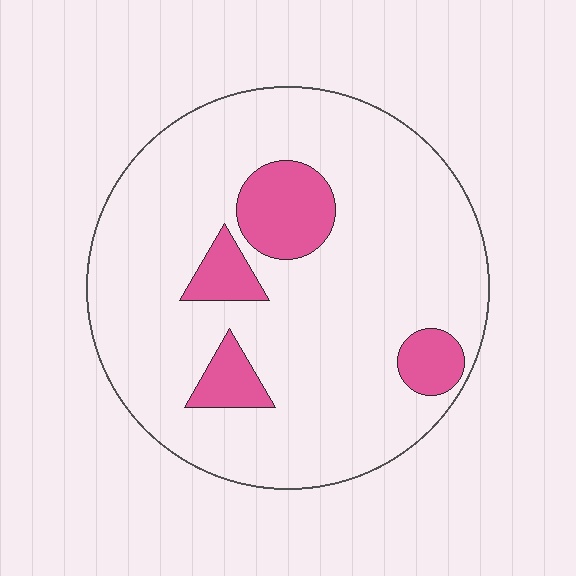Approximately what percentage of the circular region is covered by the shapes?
Approximately 15%.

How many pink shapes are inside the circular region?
4.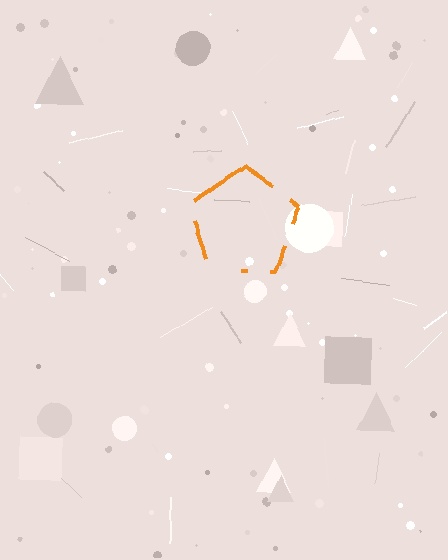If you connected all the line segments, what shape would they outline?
They would outline a pentagon.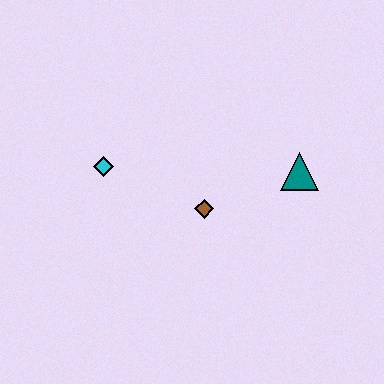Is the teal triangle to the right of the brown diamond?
Yes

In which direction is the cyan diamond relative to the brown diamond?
The cyan diamond is to the left of the brown diamond.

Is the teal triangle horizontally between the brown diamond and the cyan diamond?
No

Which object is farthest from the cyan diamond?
The teal triangle is farthest from the cyan diamond.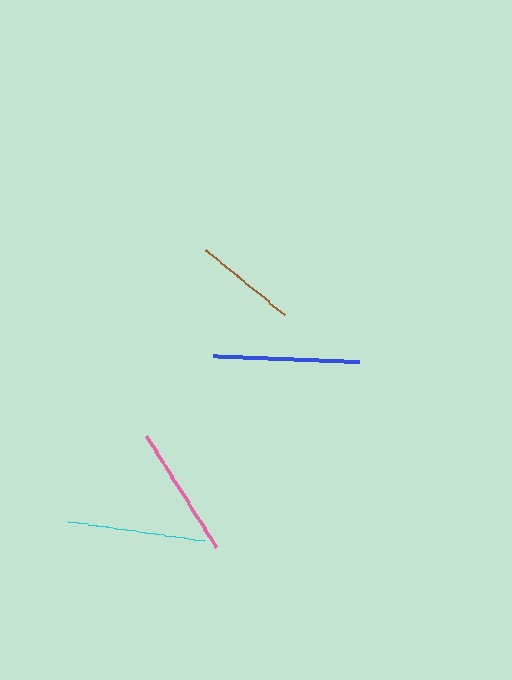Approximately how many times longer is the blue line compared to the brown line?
The blue line is approximately 1.4 times the length of the brown line.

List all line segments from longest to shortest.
From longest to shortest: blue, cyan, pink, brown.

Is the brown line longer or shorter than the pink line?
The pink line is longer than the brown line.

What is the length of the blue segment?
The blue segment is approximately 146 pixels long.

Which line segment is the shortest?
The brown line is the shortest at approximately 102 pixels.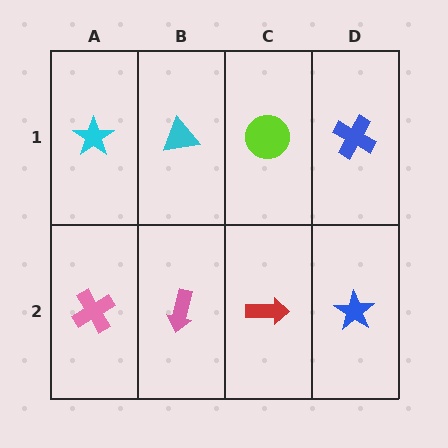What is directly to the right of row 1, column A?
A cyan triangle.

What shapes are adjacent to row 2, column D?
A blue cross (row 1, column D), a red arrow (row 2, column C).